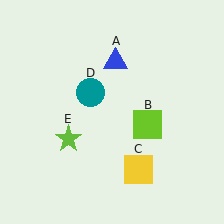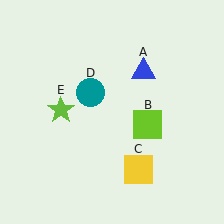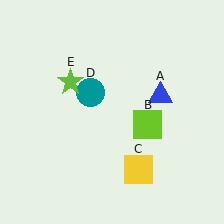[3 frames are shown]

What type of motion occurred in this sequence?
The blue triangle (object A), lime star (object E) rotated clockwise around the center of the scene.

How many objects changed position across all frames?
2 objects changed position: blue triangle (object A), lime star (object E).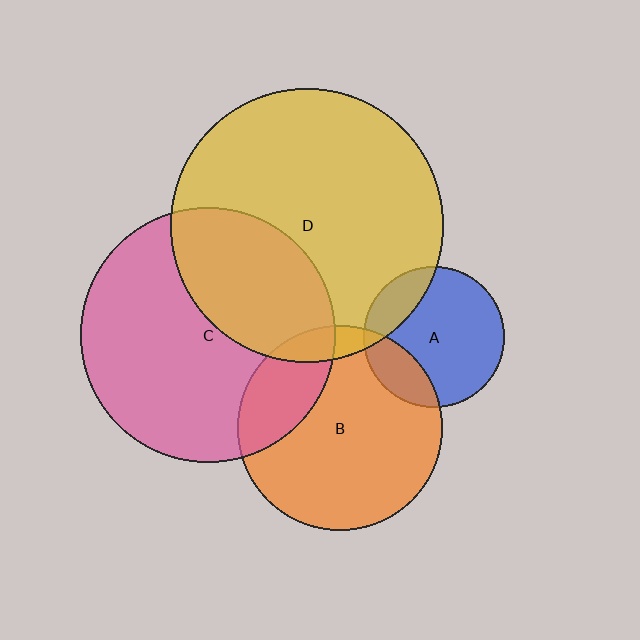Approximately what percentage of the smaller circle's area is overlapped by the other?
Approximately 35%.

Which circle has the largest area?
Circle D (yellow).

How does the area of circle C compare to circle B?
Approximately 1.6 times.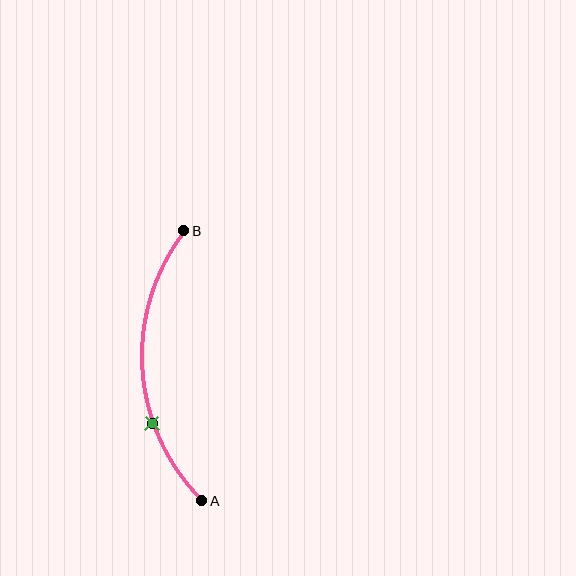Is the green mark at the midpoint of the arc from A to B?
No. The green mark lies on the arc but is closer to endpoint A. The arc midpoint would be at the point on the curve equidistant along the arc from both A and B.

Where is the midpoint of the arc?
The arc midpoint is the point on the curve farthest from the straight line joining A and B. It sits to the left of that line.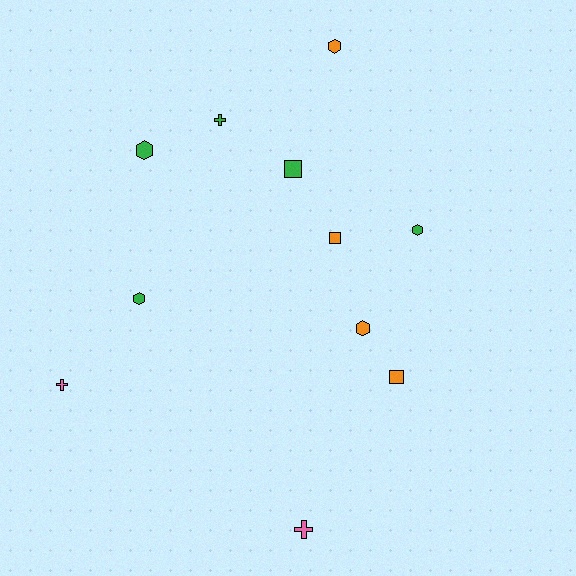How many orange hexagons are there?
There are 2 orange hexagons.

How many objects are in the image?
There are 11 objects.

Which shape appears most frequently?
Hexagon, with 5 objects.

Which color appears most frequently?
Green, with 5 objects.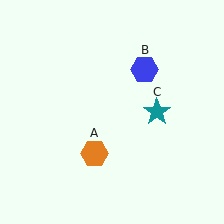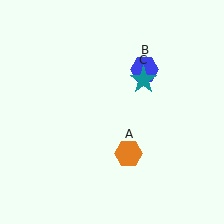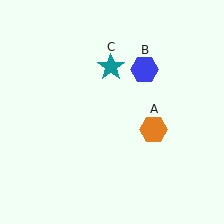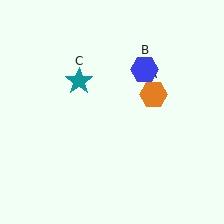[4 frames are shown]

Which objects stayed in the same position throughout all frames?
Blue hexagon (object B) remained stationary.